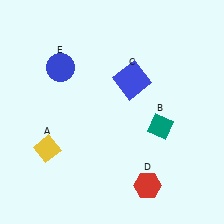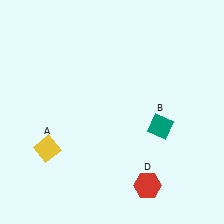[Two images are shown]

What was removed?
The blue circle (E), the blue square (C) were removed in Image 2.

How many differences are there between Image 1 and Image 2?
There are 2 differences between the two images.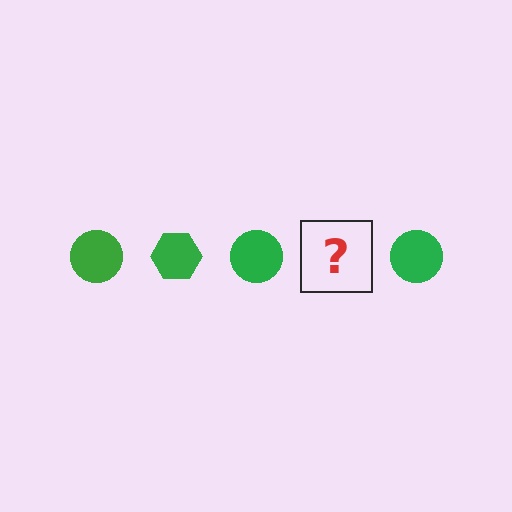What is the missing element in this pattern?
The missing element is a green hexagon.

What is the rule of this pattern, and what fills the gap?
The rule is that the pattern cycles through circle, hexagon shapes in green. The gap should be filled with a green hexagon.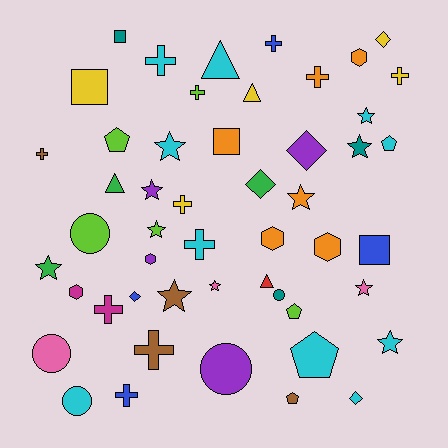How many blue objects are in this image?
There are 4 blue objects.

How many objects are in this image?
There are 50 objects.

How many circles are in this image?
There are 5 circles.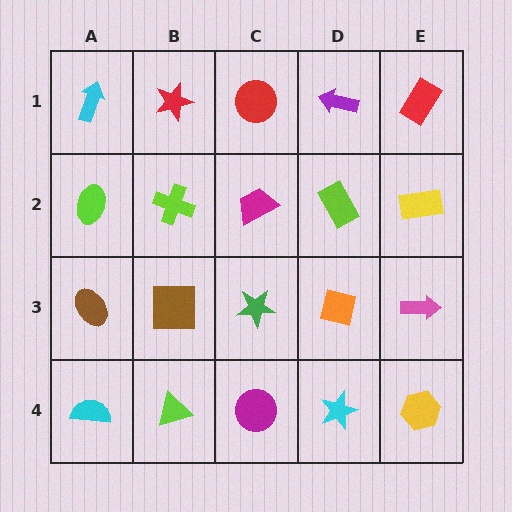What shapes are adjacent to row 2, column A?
A cyan arrow (row 1, column A), a brown ellipse (row 3, column A), a lime cross (row 2, column B).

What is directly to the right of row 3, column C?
An orange square.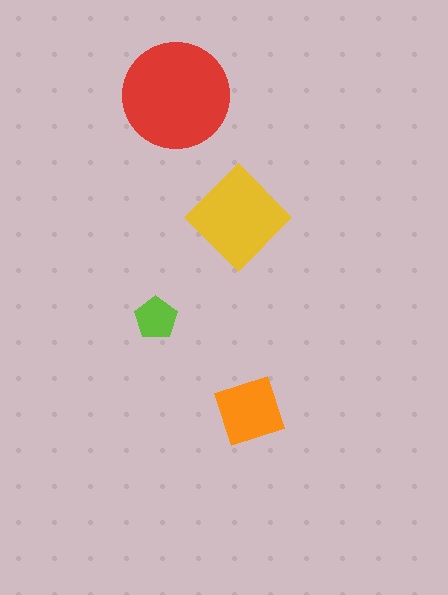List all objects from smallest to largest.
The lime pentagon, the orange square, the yellow diamond, the red circle.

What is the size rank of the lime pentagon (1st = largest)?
4th.